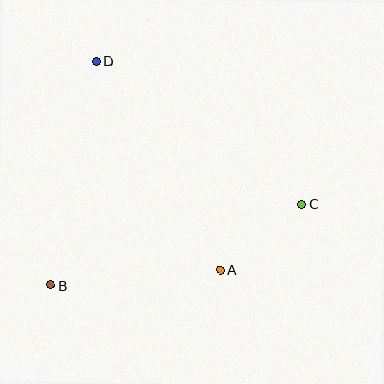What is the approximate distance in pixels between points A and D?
The distance between A and D is approximately 242 pixels.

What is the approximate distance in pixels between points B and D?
The distance between B and D is approximately 228 pixels.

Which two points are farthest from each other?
Points B and C are farthest from each other.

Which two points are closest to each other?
Points A and C are closest to each other.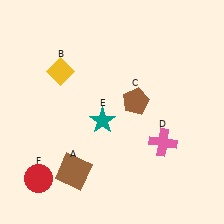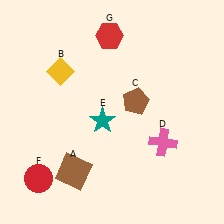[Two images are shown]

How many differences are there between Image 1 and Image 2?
There is 1 difference between the two images.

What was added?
A red hexagon (G) was added in Image 2.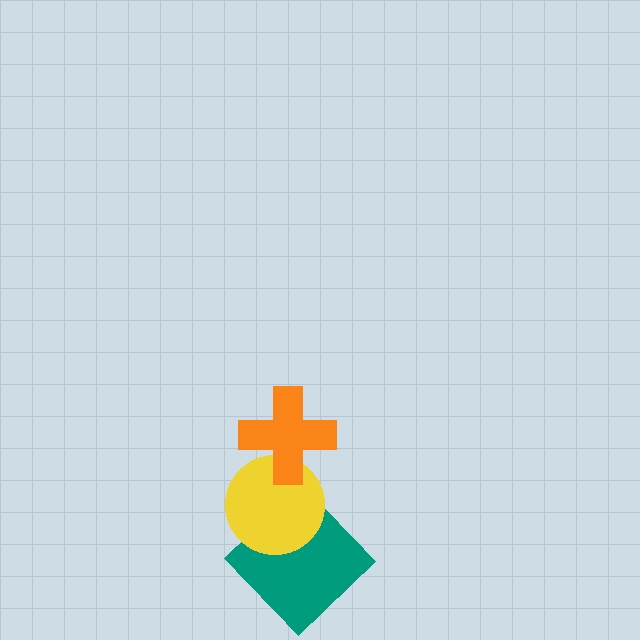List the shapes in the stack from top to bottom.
From top to bottom: the orange cross, the yellow circle, the teal diamond.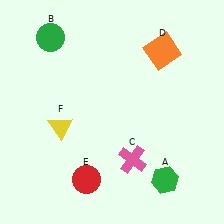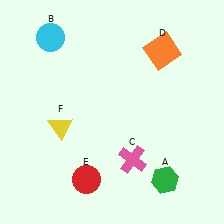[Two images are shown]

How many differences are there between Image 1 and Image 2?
There is 1 difference between the two images.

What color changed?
The circle (B) changed from green in Image 1 to cyan in Image 2.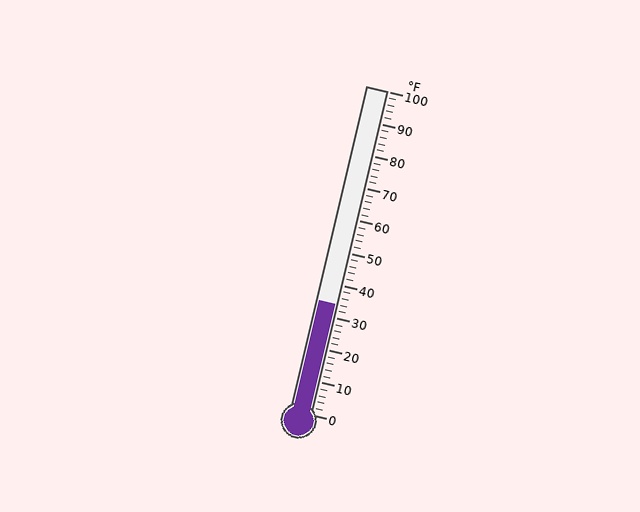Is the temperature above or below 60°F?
The temperature is below 60°F.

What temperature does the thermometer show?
The thermometer shows approximately 34°F.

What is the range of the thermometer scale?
The thermometer scale ranges from 0°F to 100°F.